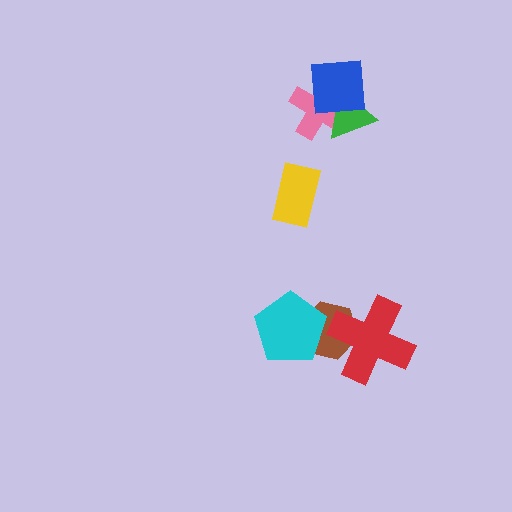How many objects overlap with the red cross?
1 object overlaps with the red cross.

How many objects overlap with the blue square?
2 objects overlap with the blue square.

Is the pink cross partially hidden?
Yes, it is partially covered by another shape.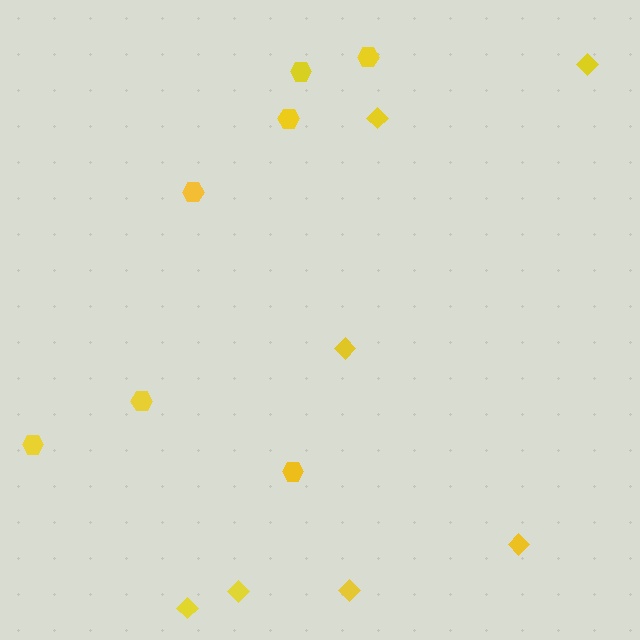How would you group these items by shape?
There are 2 groups: one group of hexagons (7) and one group of diamonds (7).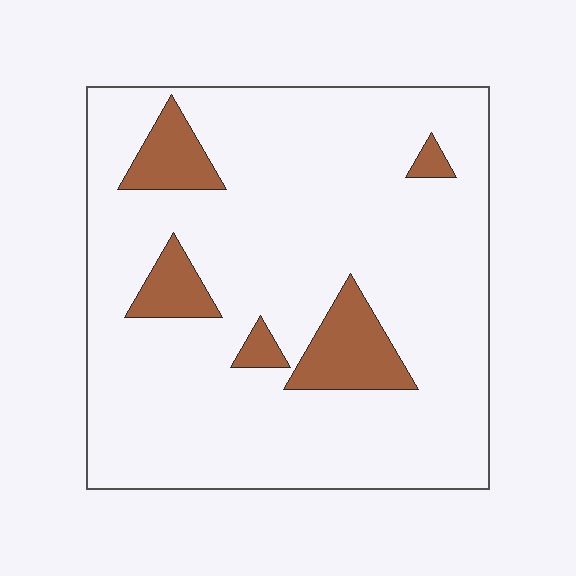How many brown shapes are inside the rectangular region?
5.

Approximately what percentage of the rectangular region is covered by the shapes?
Approximately 15%.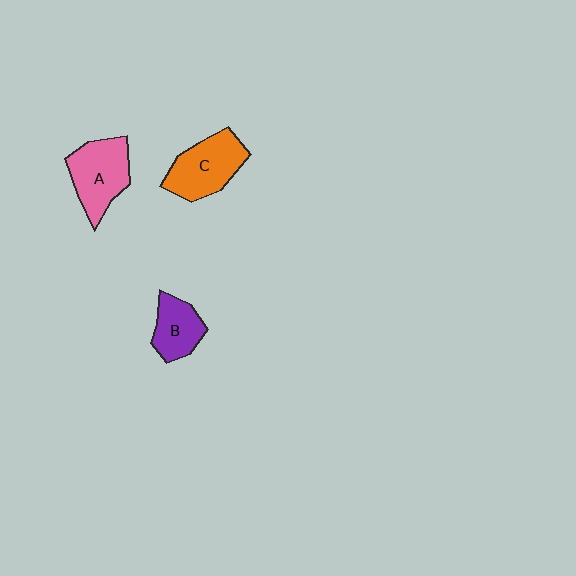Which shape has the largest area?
Shape C (orange).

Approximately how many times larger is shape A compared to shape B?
Approximately 1.5 times.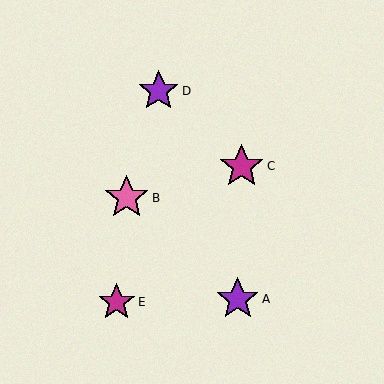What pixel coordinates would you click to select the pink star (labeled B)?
Click at (127, 198) to select the pink star B.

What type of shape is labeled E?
Shape E is a magenta star.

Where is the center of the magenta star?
The center of the magenta star is at (117, 302).